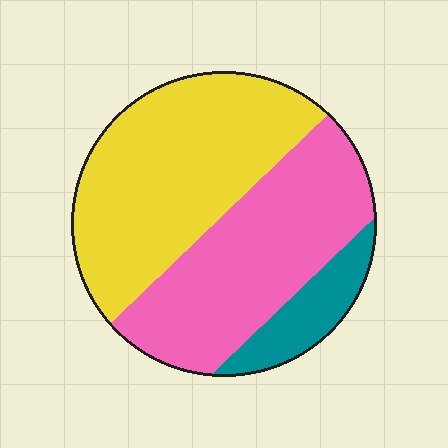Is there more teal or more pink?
Pink.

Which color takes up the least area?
Teal, at roughly 10%.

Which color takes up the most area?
Yellow, at roughly 45%.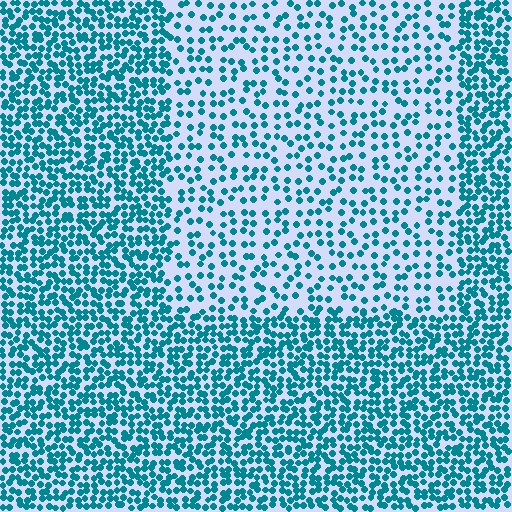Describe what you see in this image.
The image contains small teal elements arranged at two different densities. A rectangle-shaped region is visible where the elements are less densely packed than the surrounding area.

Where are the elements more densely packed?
The elements are more densely packed outside the rectangle boundary.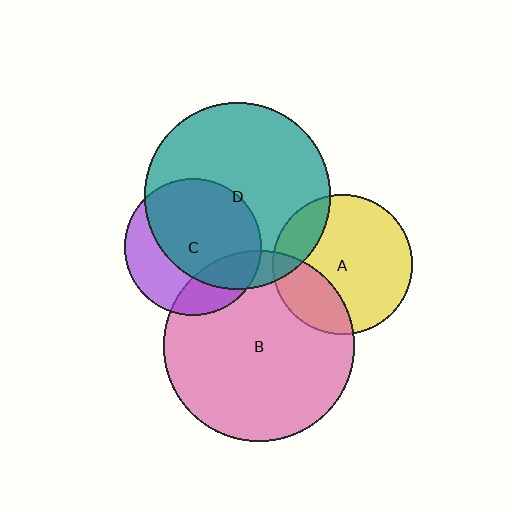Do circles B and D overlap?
Yes.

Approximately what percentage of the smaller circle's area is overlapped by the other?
Approximately 10%.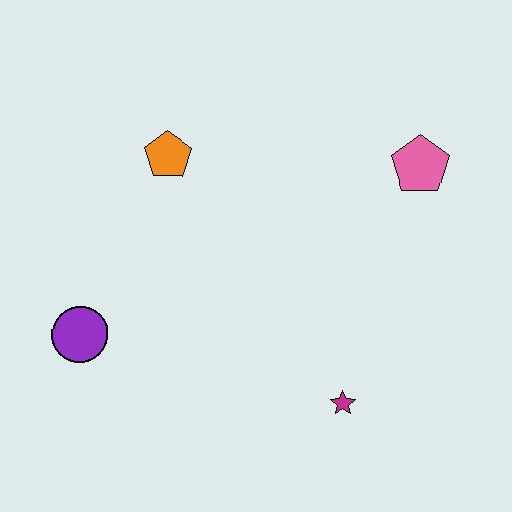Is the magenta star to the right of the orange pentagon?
Yes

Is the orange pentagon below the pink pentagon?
No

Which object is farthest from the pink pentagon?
The purple circle is farthest from the pink pentagon.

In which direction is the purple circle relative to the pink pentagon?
The purple circle is to the left of the pink pentagon.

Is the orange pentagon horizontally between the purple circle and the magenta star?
Yes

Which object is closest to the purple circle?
The orange pentagon is closest to the purple circle.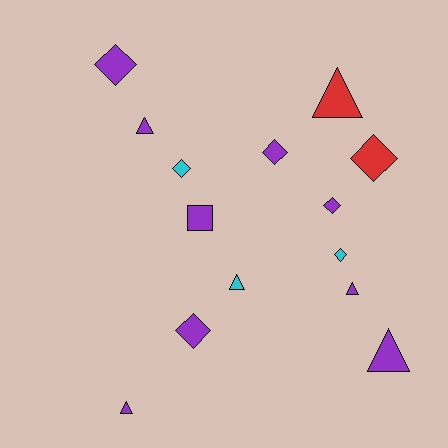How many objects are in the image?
There are 14 objects.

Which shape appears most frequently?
Diamond, with 7 objects.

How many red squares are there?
There are no red squares.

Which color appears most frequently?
Purple, with 9 objects.